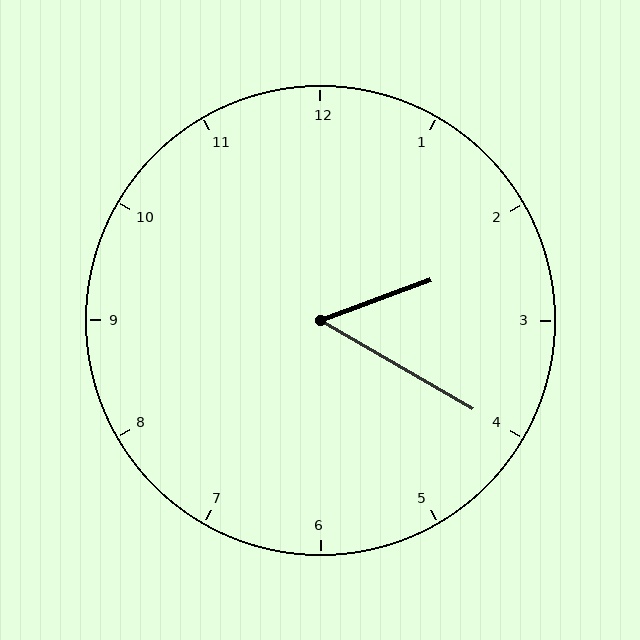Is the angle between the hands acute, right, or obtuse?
It is acute.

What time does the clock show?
2:20.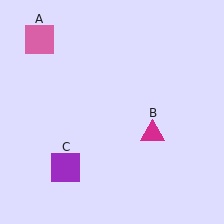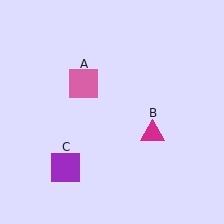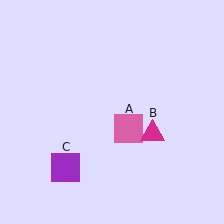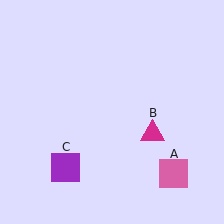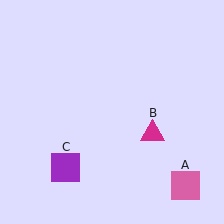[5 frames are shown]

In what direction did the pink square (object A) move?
The pink square (object A) moved down and to the right.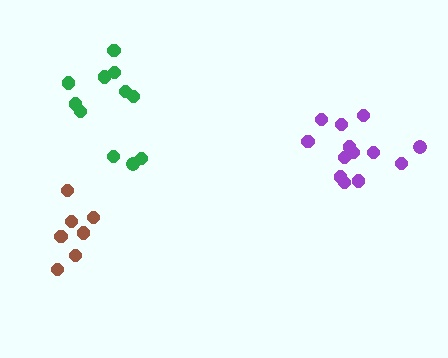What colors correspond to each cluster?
The clusters are colored: brown, purple, green.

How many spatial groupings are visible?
There are 3 spatial groupings.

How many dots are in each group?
Group 1: 7 dots, Group 2: 13 dots, Group 3: 11 dots (31 total).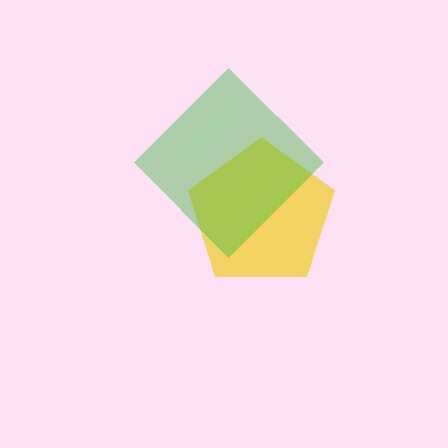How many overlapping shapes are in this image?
There are 2 overlapping shapes in the image.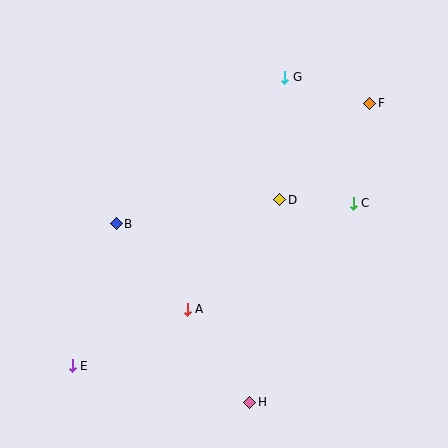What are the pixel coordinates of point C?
Point C is at (353, 203).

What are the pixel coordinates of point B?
Point B is at (116, 224).